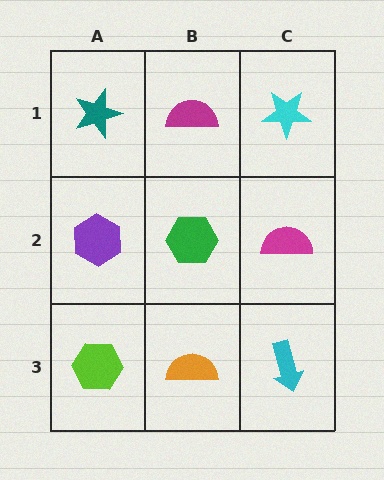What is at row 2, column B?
A green hexagon.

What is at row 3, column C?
A cyan arrow.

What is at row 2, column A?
A purple hexagon.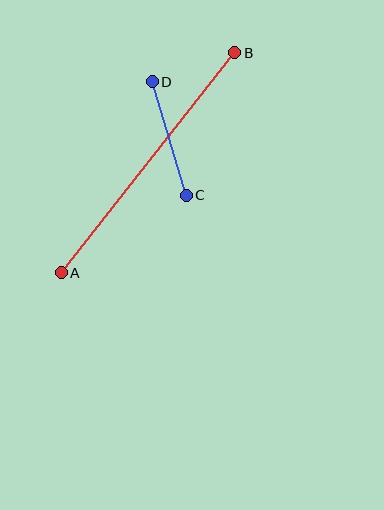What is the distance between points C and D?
The distance is approximately 118 pixels.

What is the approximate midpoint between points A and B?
The midpoint is at approximately (148, 163) pixels.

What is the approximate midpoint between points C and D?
The midpoint is at approximately (169, 138) pixels.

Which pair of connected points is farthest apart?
Points A and B are farthest apart.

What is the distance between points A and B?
The distance is approximately 280 pixels.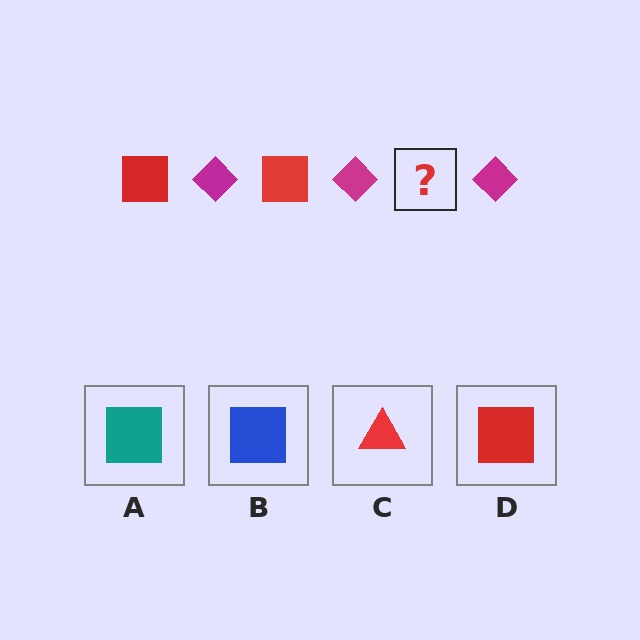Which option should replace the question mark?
Option D.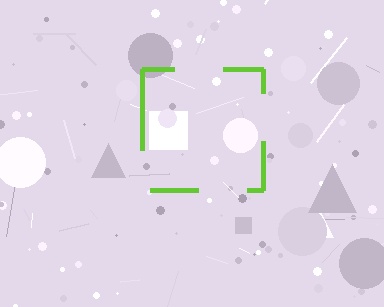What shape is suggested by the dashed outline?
The dashed outline suggests a square.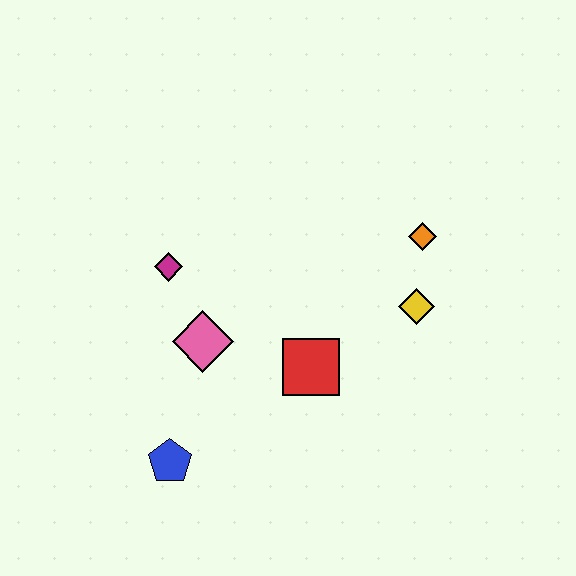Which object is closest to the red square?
The pink diamond is closest to the red square.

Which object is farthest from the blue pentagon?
The orange diamond is farthest from the blue pentagon.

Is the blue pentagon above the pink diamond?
No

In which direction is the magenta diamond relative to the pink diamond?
The magenta diamond is above the pink diamond.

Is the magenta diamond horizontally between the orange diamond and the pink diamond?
No